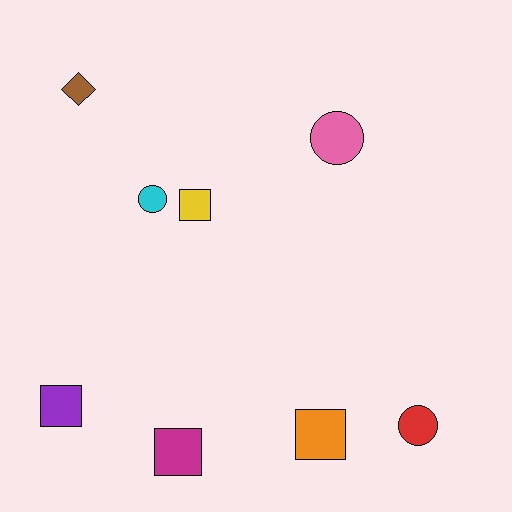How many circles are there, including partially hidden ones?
There are 3 circles.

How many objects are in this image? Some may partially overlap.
There are 8 objects.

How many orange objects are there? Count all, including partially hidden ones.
There is 1 orange object.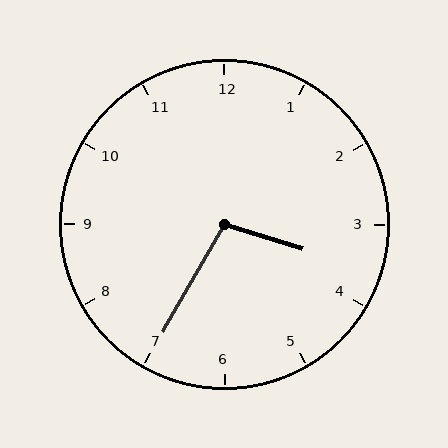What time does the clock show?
3:35.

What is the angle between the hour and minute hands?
Approximately 102 degrees.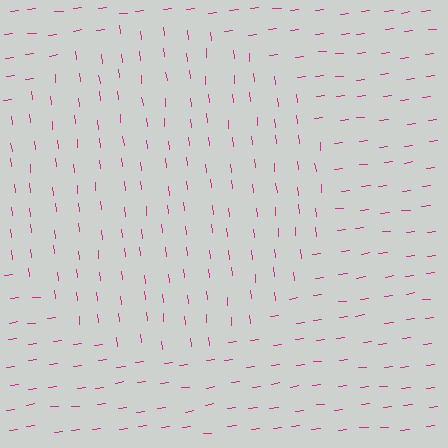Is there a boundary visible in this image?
Yes, there is a texture boundary formed by a change in line orientation.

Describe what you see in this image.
The image is filled with small magenta line segments. A circle region in the image has lines oriented differently from the surrounding lines, creating a visible texture boundary.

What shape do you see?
I see a circle.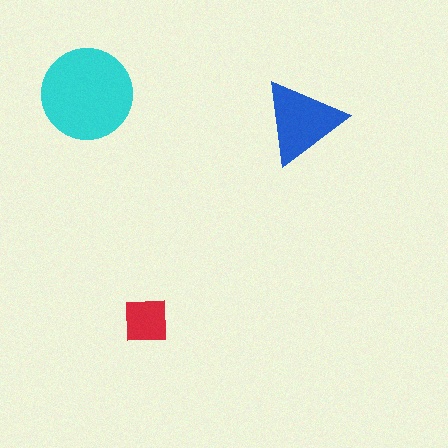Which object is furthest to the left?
The cyan circle is leftmost.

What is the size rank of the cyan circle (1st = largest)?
1st.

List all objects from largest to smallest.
The cyan circle, the blue triangle, the red square.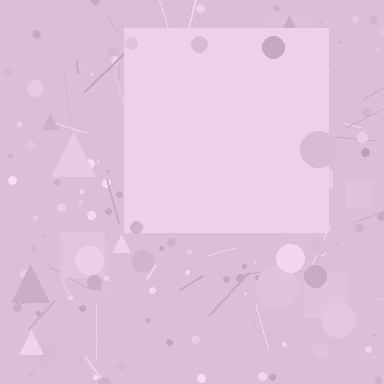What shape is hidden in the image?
A square is hidden in the image.